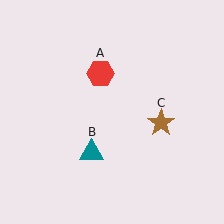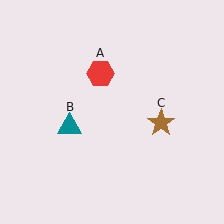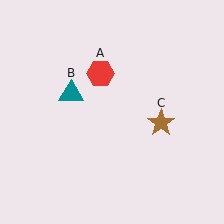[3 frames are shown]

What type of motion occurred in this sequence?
The teal triangle (object B) rotated clockwise around the center of the scene.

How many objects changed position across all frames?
1 object changed position: teal triangle (object B).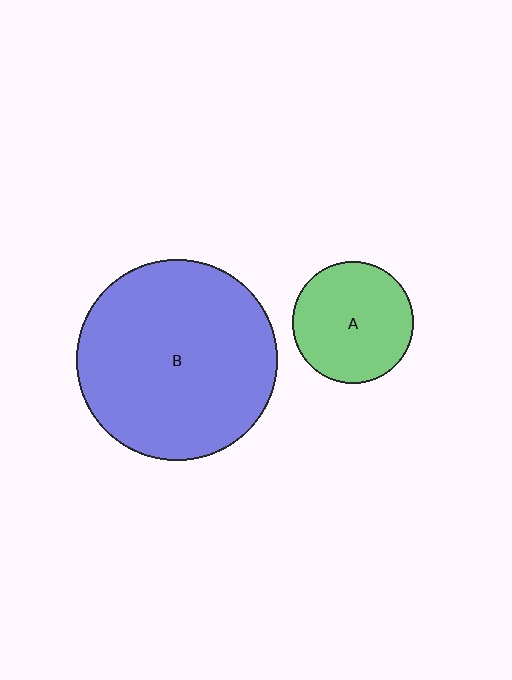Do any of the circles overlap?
No, none of the circles overlap.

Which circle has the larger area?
Circle B (blue).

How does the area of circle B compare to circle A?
Approximately 2.8 times.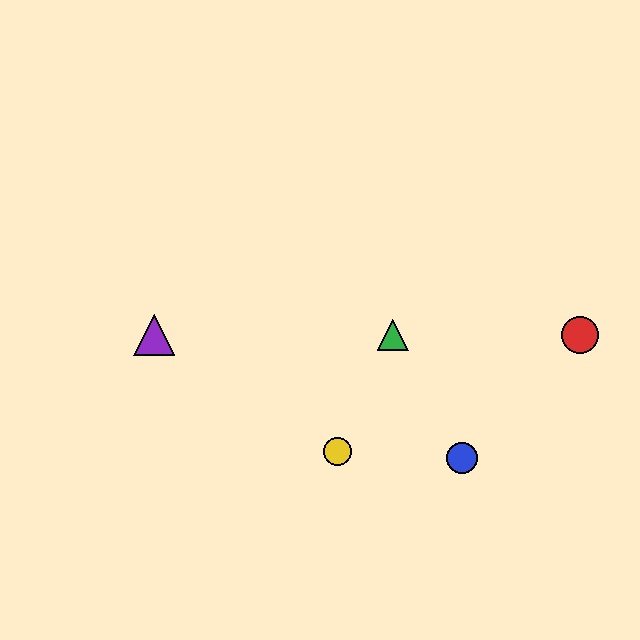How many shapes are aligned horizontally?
3 shapes (the red circle, the green triangle, the purple triangle) are aligned horizontally.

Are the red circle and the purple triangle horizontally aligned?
Yes, both are at y≈335.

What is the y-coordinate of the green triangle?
The green triangle is at y≈335.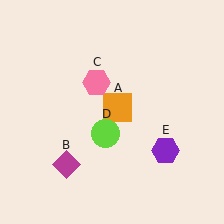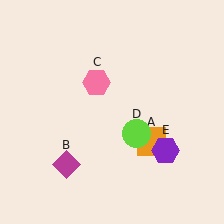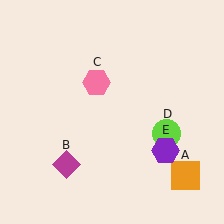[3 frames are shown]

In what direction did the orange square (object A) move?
The orange square (object A) moved down and to the right.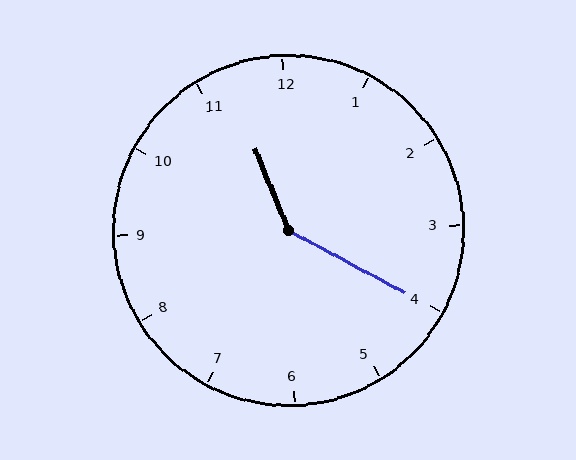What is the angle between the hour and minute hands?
Approximately 140 degrees.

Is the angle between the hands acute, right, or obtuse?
It is obtuse.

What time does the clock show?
11:20.